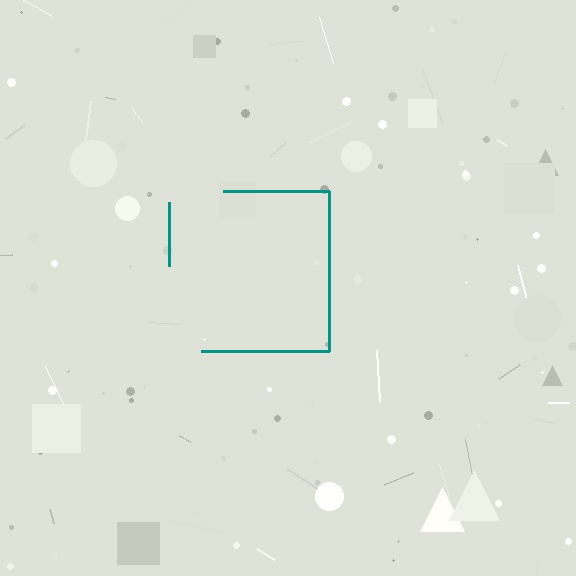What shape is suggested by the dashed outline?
The dashed outline suggests a square.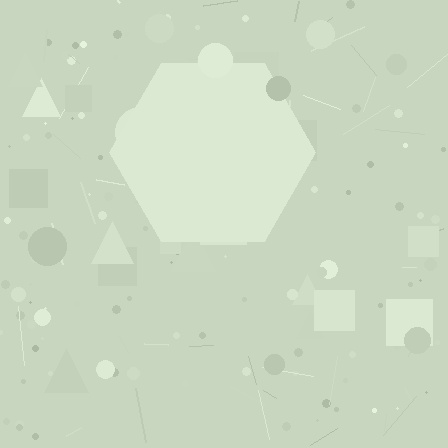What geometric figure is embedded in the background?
A hexagon is embedded in the background.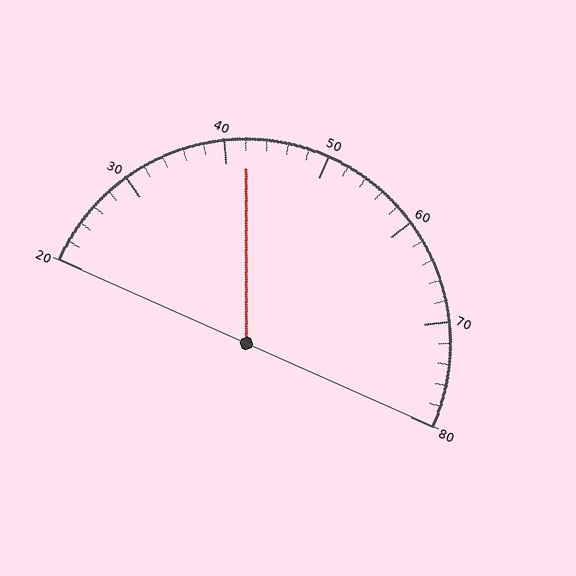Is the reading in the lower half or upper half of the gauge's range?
The reading is in the lower half of the range (20 to 80).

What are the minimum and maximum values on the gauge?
The gauge ranges from 20 to 80.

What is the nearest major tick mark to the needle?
The nearest major tick mark is 40.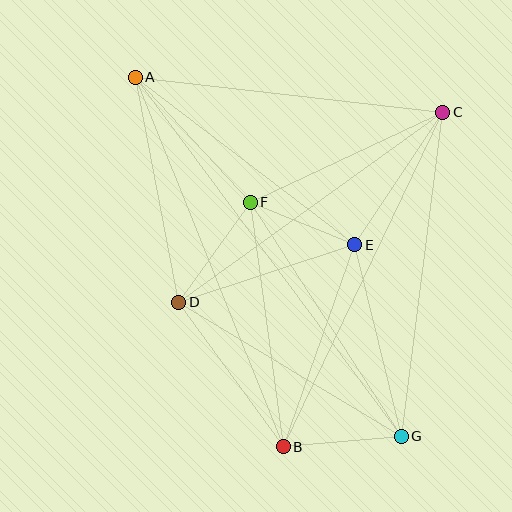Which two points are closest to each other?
Points E and F are closest to each other.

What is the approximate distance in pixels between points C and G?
The distance between C and G is approximately 326 pixels.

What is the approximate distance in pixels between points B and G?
The distance between B and G is approximately 119 pixels.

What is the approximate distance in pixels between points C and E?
The distance between C and E is approximately 159 pixels.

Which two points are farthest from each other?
Points A and G are farthest from each other.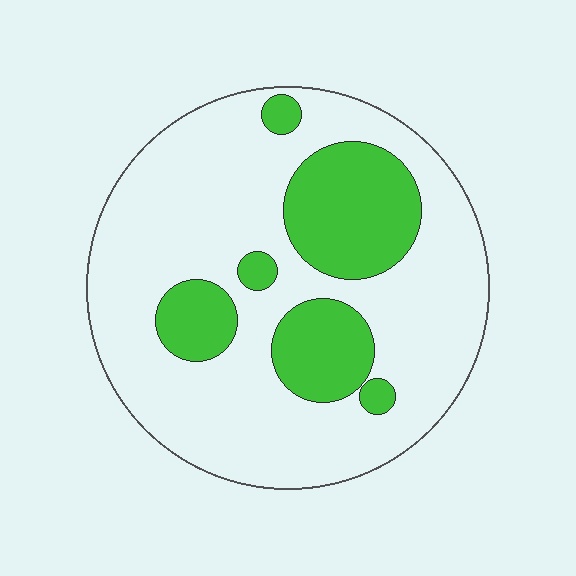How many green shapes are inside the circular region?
6.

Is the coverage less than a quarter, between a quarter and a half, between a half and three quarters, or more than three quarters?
Between a quarter and a half.